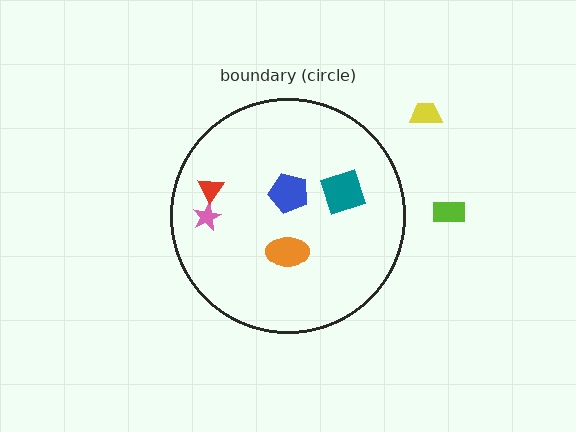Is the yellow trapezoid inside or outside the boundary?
Outside.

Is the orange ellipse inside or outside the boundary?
Inside.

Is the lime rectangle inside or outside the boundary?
Outside.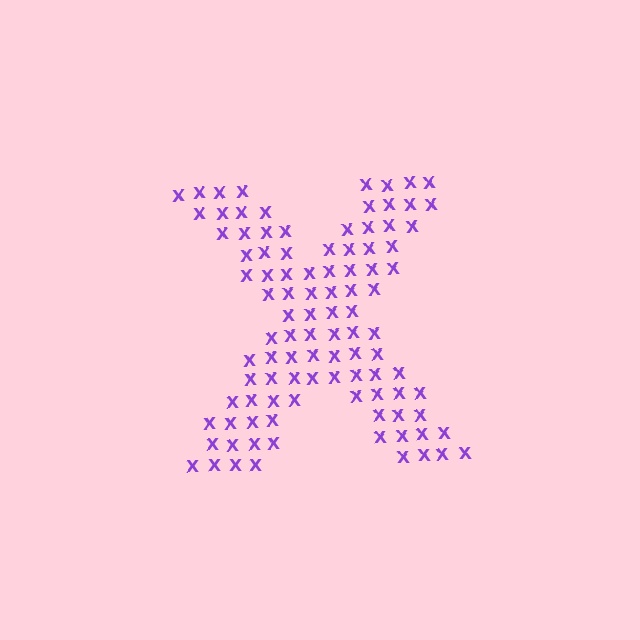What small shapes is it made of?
It is made of small letter X's.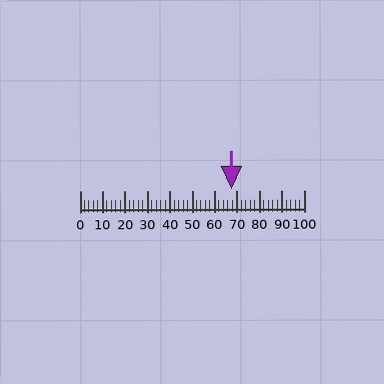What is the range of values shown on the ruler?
The ruler shows values from 0 to 100.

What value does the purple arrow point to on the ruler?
The purple arrow points to approximately 68.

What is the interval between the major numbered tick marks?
The major tick marks are spaced 10 units apart.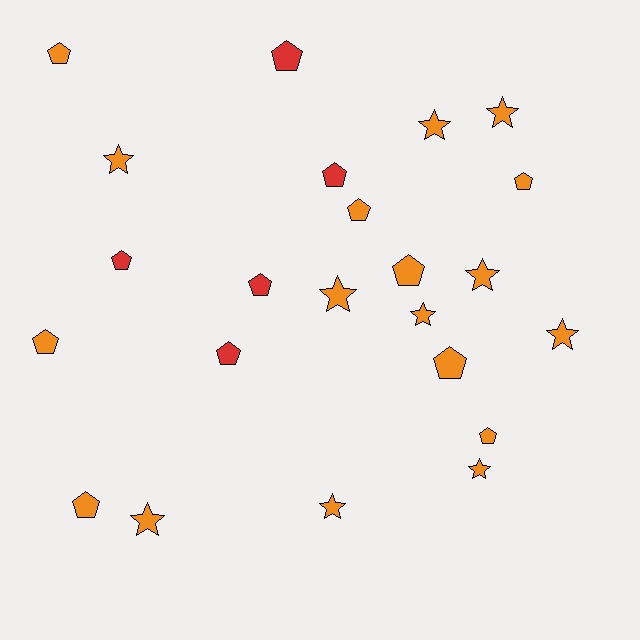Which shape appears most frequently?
Pentagon, with 13 objects.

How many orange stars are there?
There are 10 orange stars.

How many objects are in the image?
There are 23 objects.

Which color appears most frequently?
Orange, with 18 objects.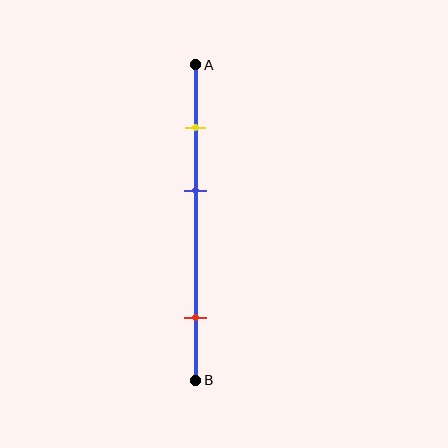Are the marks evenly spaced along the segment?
No, the marks are not evenly spaced.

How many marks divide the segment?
There are 3 marks dividing the segment.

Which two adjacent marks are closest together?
The yellow and blue marks are the closest adjacent pair.